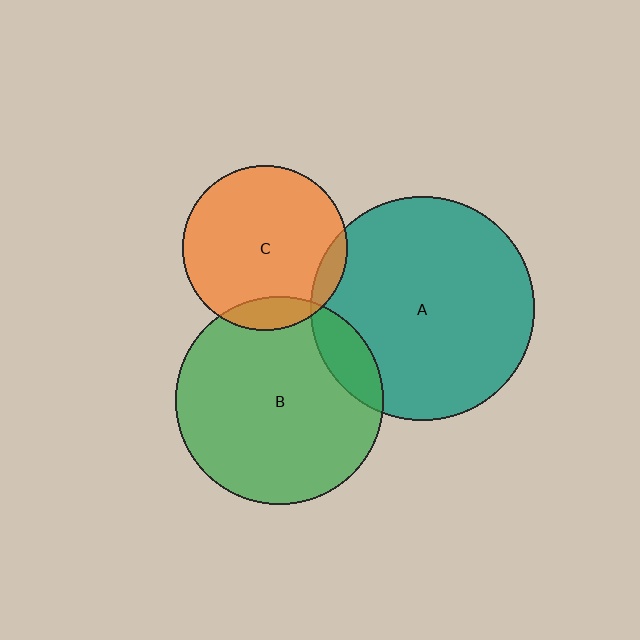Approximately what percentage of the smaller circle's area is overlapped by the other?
Approximately 10%.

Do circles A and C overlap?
Yes.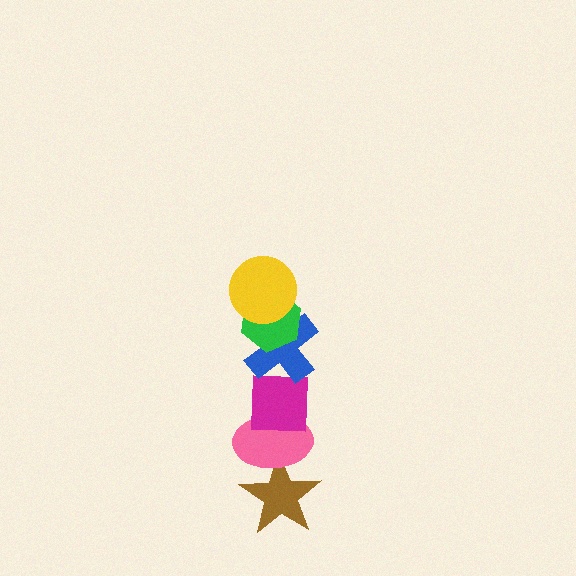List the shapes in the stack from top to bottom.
From top to bottom: the yellow circle, the green hexagon, the blue cross, the magenta square, the pink ellipse, the brown star.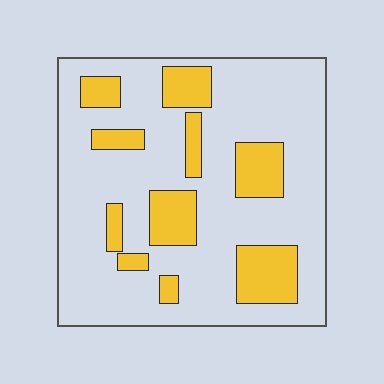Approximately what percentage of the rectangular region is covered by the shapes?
Approximately 25%.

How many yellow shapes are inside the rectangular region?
10.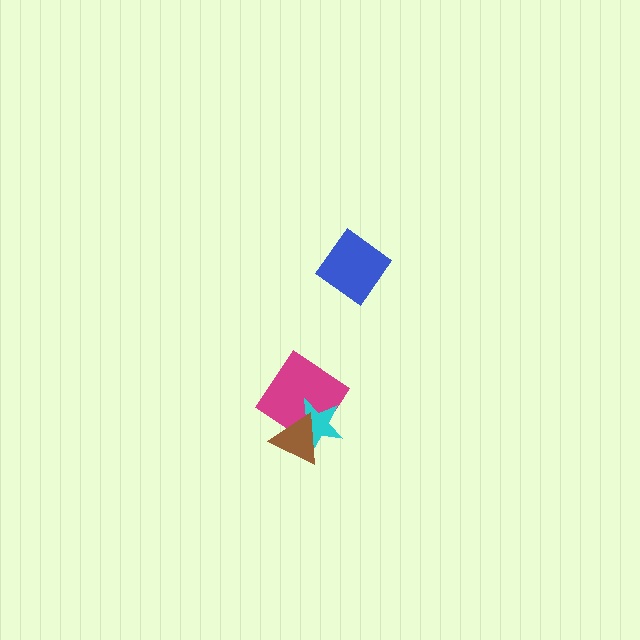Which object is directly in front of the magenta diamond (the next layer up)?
The cyan star is directly in front of the magenta diamond.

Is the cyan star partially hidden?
Yes, it is partially covered by another shape.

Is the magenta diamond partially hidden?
Yes, it is partially covered by another shape.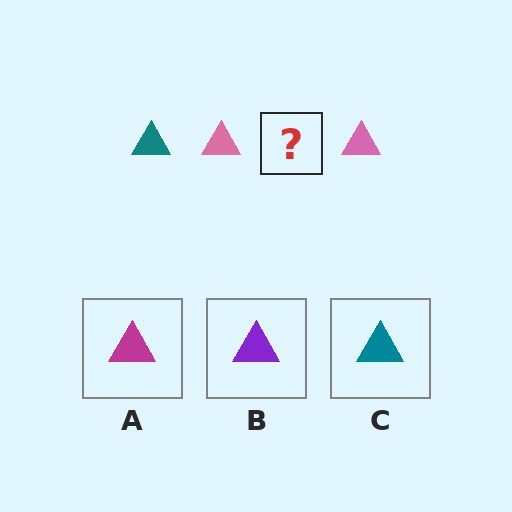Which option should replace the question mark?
Option C.